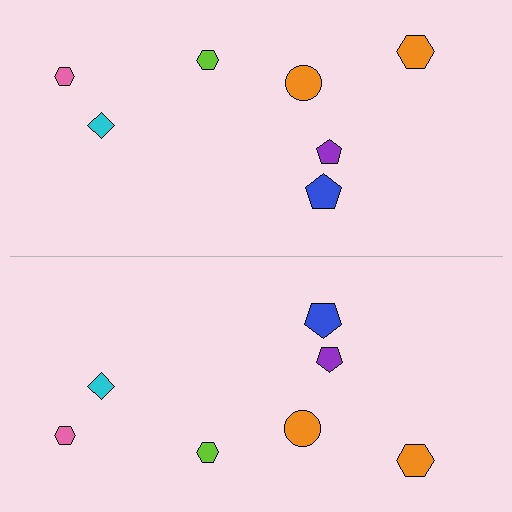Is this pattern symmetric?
Yes, this pattern has bilateral (reflection) symmetry.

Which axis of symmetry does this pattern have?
The pattern has a horizontal axis of symmetry running through the center of the image.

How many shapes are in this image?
There are 14 shapes in this image.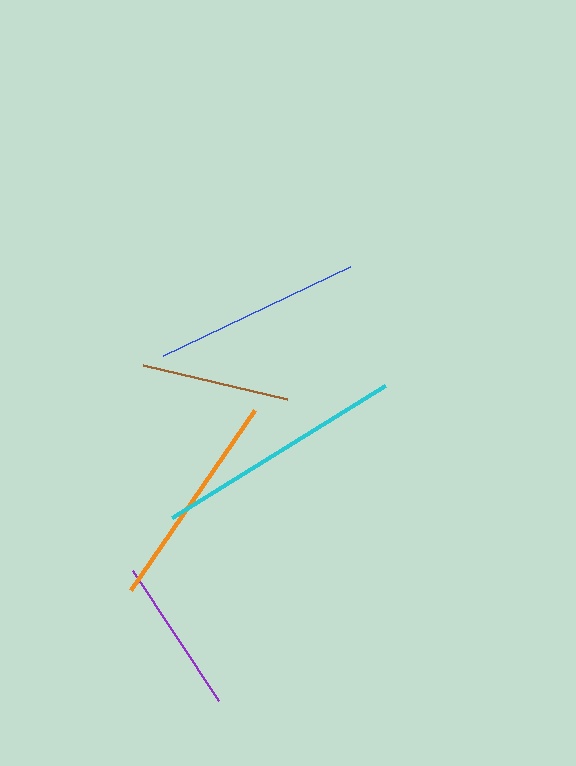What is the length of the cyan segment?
The cyan segment is approximately 250 pixels long.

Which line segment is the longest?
The cyan line is the longest at approximately 250 pixels.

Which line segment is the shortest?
The brown line is the shortest at approximately 148 pixels.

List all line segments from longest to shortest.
From longest to shortest: cyan, orange, blue, purple, brown.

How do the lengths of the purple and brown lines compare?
The purple and brown lines are approximately the same length.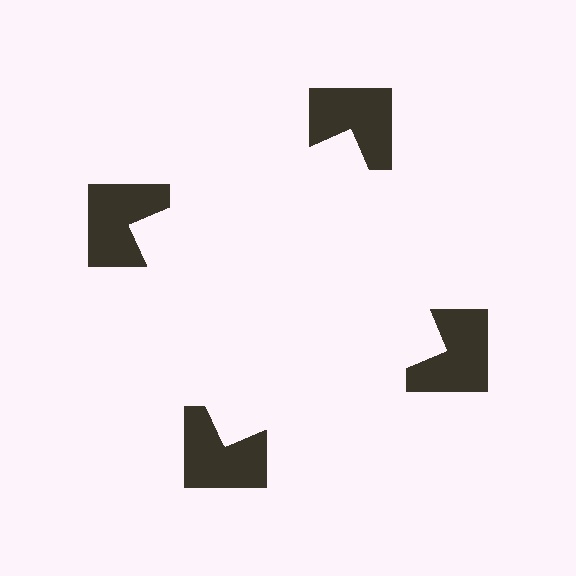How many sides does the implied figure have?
4 sides.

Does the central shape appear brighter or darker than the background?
It typically appears slightly brighter than the background, even though no actual brightness change is drawn.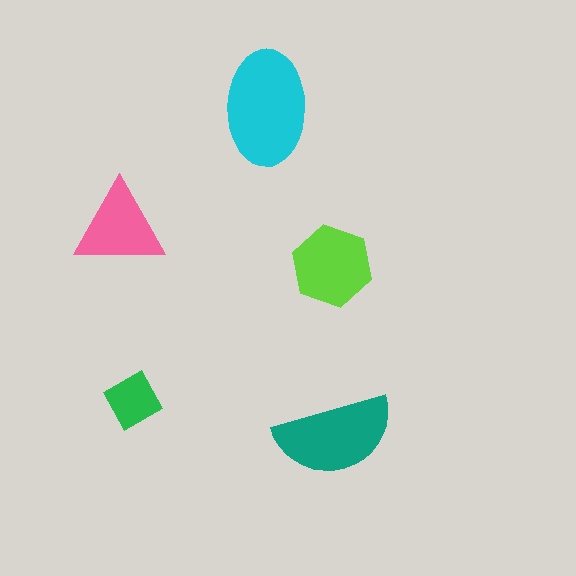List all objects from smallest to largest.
The green square, the pink triangle, the lime hexagon, the teal semicircle, the cyan ellipse.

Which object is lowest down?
The teal semicircle is bottommost.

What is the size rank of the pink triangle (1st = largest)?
4th.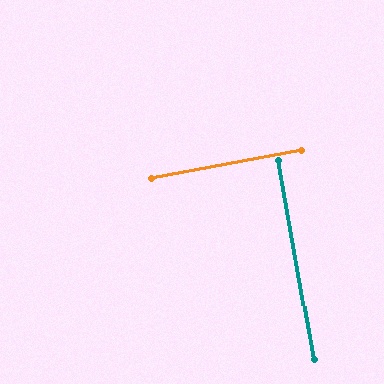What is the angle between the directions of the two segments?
Approximately 89 degrees.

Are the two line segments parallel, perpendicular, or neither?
Perpendicular — they meet at approximately 89°.